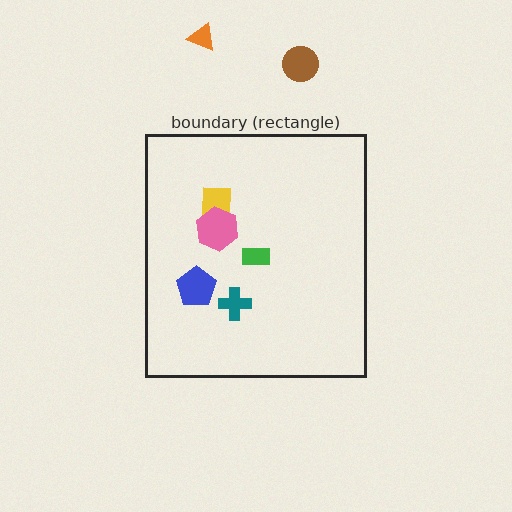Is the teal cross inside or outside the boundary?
Inside.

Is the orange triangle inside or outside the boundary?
Outside.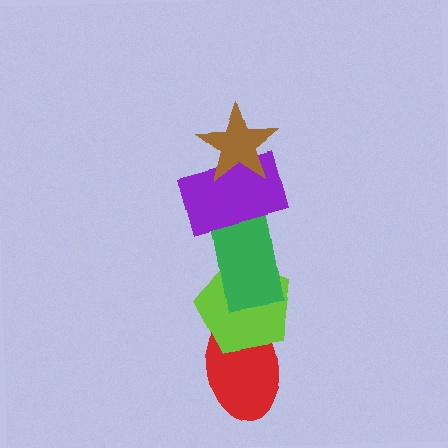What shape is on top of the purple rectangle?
The brown star is on top of the purple rectangle.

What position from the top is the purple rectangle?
The purple rectangle is 2nd from the top.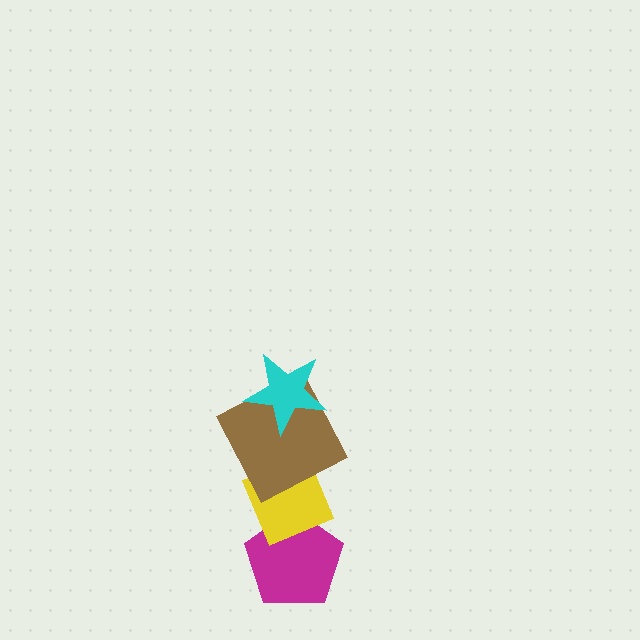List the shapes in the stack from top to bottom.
From top to bottom: the cyan star, the brown square, the yellow diamond, the magenta pentagon.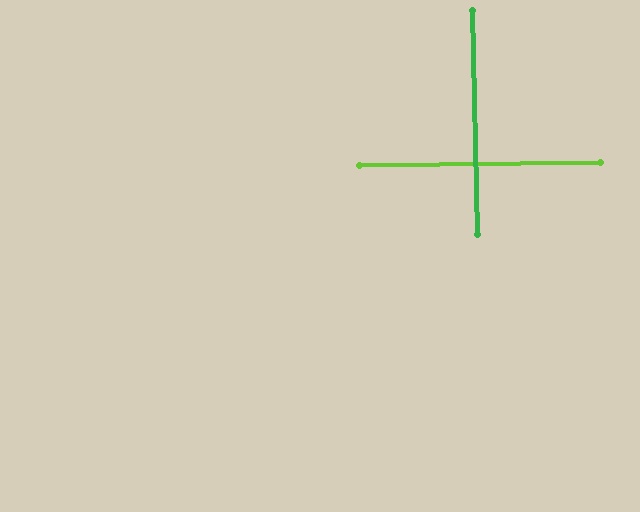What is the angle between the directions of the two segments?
Approximately 89 degrees.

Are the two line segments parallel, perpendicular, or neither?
Perpendicular — they meet at approximately 89°.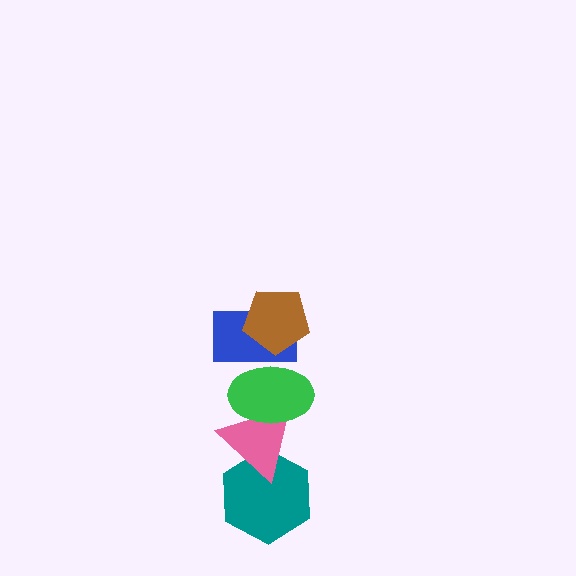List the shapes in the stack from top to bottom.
From top to bottom: the brown pentagon, the blue rectangle, the green ellipse, the pink triangle, the teal hexagon.